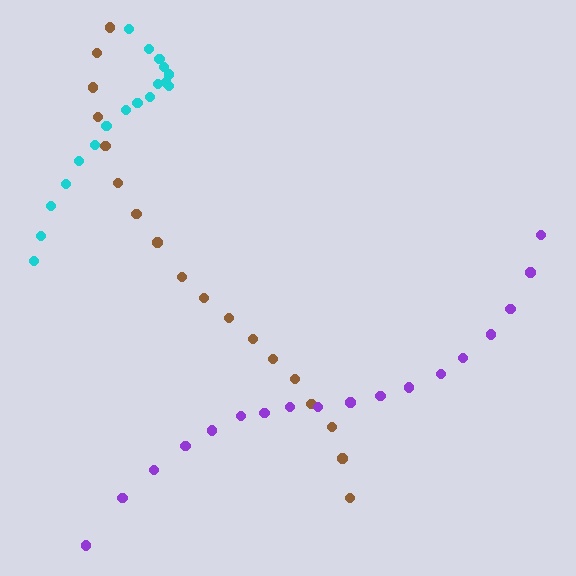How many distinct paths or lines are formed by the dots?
There are 3 distinct paths.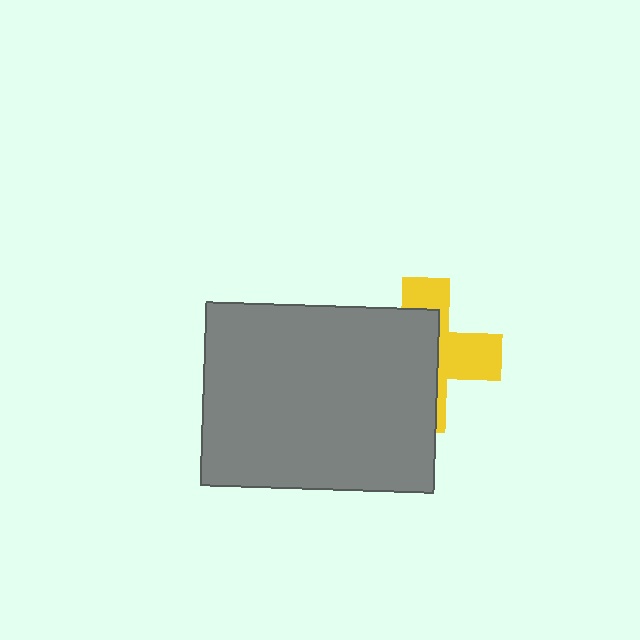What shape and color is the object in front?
The object in front is a gray rectangle.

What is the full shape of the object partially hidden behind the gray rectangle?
The partially hidden object is a yellow cross.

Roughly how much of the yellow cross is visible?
A small part of it is visible (roughly 42%).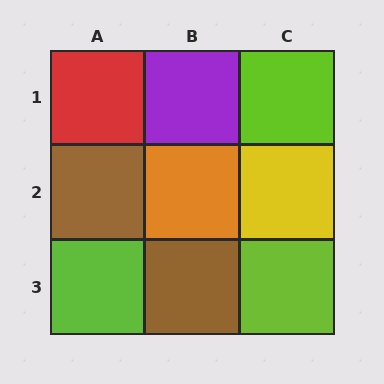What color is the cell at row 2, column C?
Yellow.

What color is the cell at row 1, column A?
Red.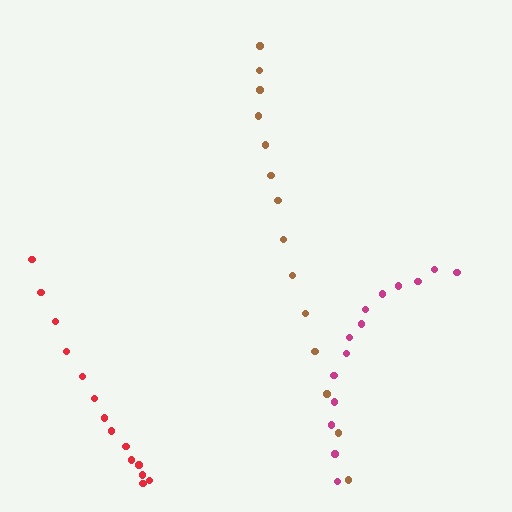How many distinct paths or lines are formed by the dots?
There are 3 distinct paths.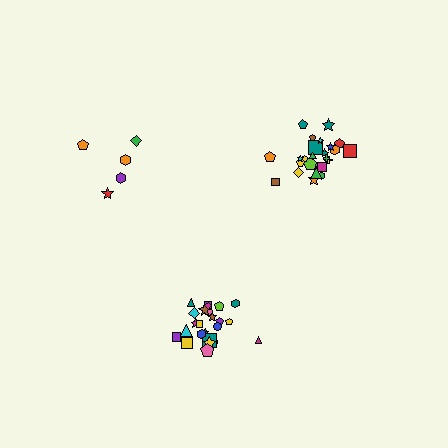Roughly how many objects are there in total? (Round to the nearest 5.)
Roughly 55 objects in total.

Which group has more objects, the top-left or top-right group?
The top-right group.